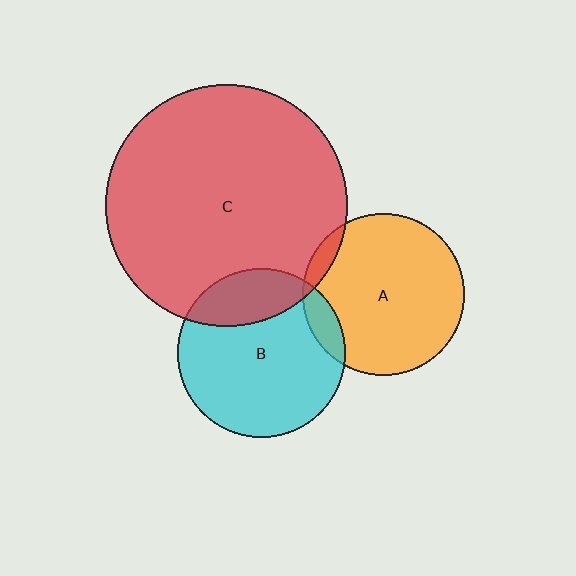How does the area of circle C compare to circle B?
Approximately 2.1 times.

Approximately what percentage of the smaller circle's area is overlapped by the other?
Approximately 5%.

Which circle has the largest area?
Circle C (red).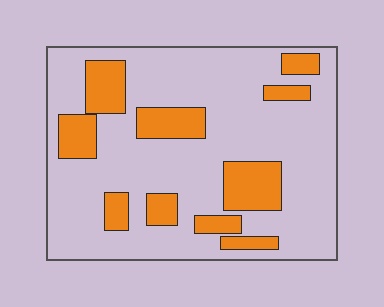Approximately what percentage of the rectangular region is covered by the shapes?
Approximately 25%.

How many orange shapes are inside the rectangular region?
10.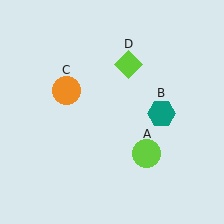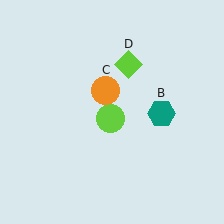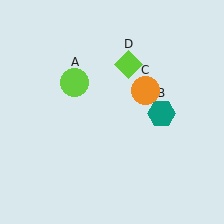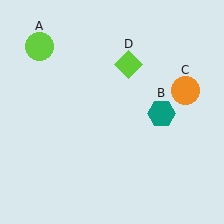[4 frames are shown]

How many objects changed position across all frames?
2 objects changed position: lime circle (object A), orange circle (object C).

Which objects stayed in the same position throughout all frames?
Teal hexagon (object B) and lime diamond (object D) remained stationary.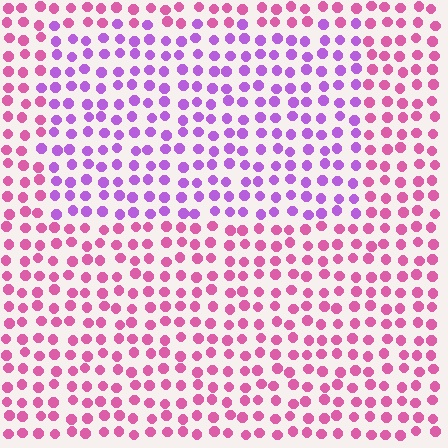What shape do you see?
I see a rectangle.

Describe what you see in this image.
The image is filled with small pink elements in a uniform arrangement. A rectangle-shaped region is visible where the elements are tinted to a slightly different hue, forming a subtle color boundary.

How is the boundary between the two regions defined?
The boundary is defined purely by a slight shift in hue (about 42 degrees). Spacing, size, and orientation are identical on both sides.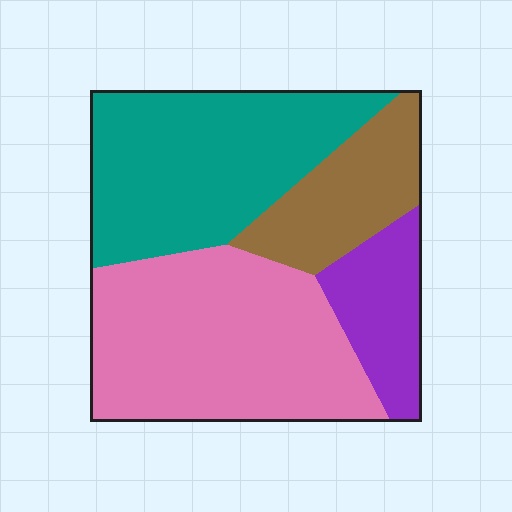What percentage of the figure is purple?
Purple takes up about one eighth (1/8) of the figure.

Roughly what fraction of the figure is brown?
Brown covers 16% of the figure.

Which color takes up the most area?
Pink, at roughly 40%.